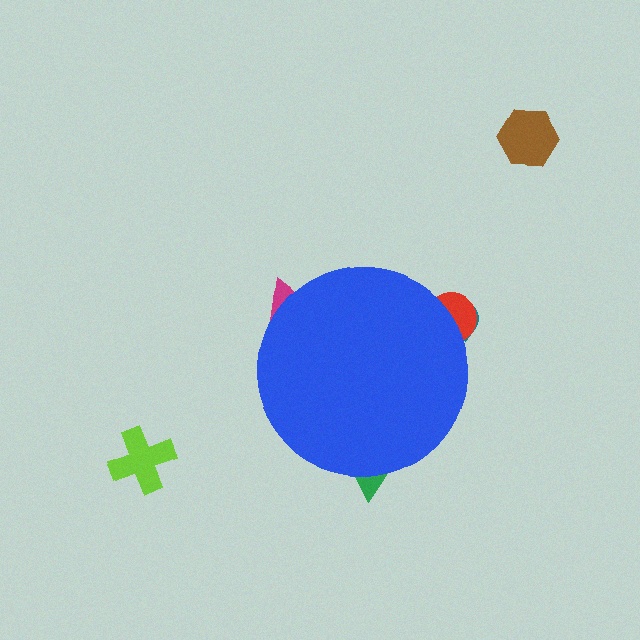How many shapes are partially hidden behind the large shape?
4 shapes are partially hidden.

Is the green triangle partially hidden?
Yes, the green triangle is partially hidden behind the blue circle.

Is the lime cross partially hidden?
No, the lime cross is fully visible.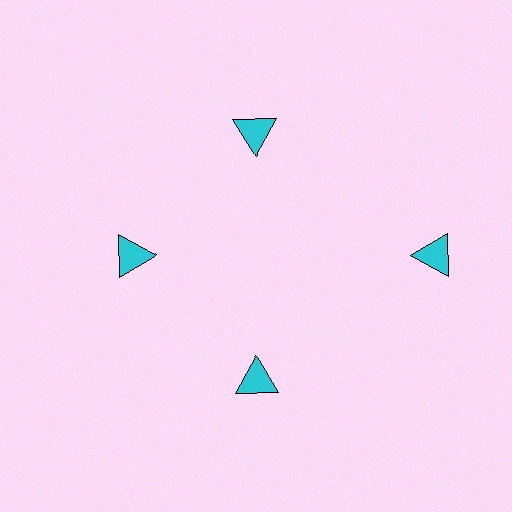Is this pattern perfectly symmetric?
No. The 4 cyan triangles are arranged in a ring, but one element near the 3 o'clock position is pushed outward from the center, breaking the 4-fold rotational symmetry.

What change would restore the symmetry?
The symmetry would be restored by moving it inward, back onto the ring so that all 4 triangles sit at equal angles and equal distance from the center.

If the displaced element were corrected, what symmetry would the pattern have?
It would have 4-fold rotational symmetry — the pattern would map onto itself every 90 degrees.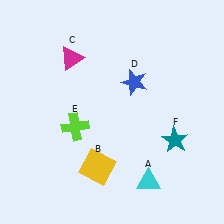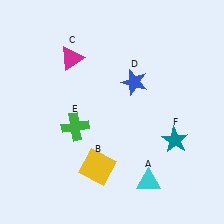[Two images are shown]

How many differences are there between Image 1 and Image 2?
There is 1 difference between the two images.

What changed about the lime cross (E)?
In Image 1, E is lime. In Image 2, it changed to green.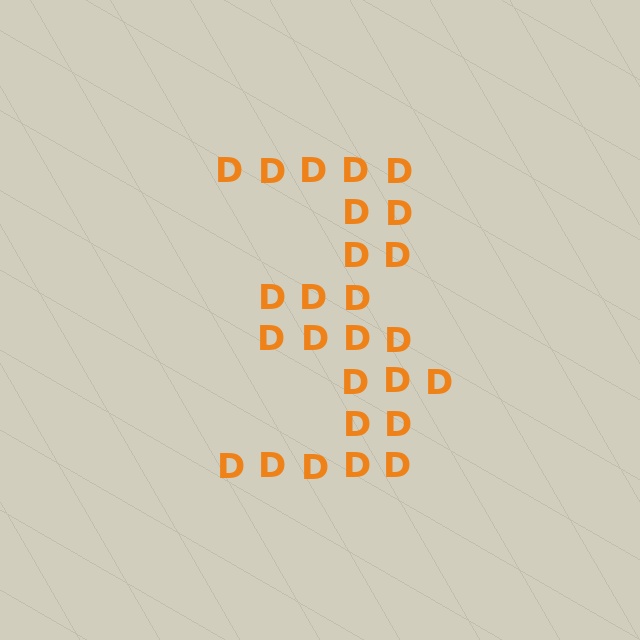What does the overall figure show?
The overall figure shows the digit 3.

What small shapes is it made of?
It is made of small letter D's.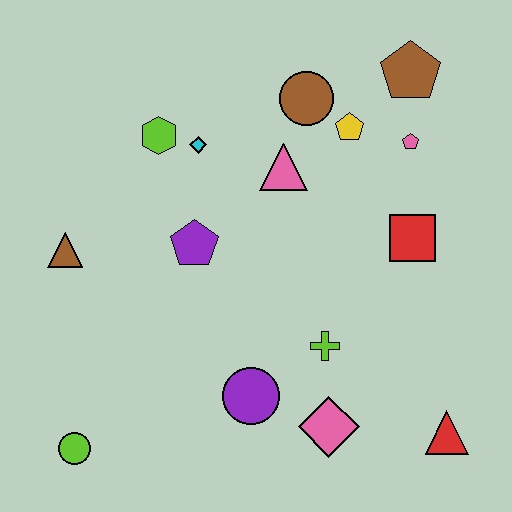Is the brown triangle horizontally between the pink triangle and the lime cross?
No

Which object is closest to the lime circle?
The purple circle is closest to the lime circle.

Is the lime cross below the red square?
Yes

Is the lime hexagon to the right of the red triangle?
No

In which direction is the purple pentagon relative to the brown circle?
The purple pentagon is below the brown circle.